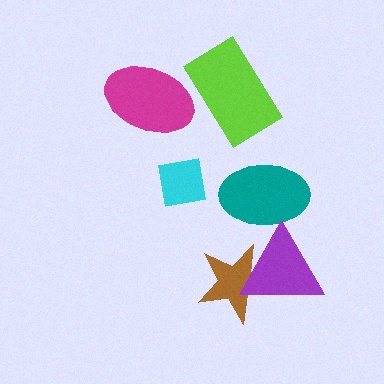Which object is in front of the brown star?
The purple triangle is in front of the brown star.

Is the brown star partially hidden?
Yes, it is partially covered by another shape.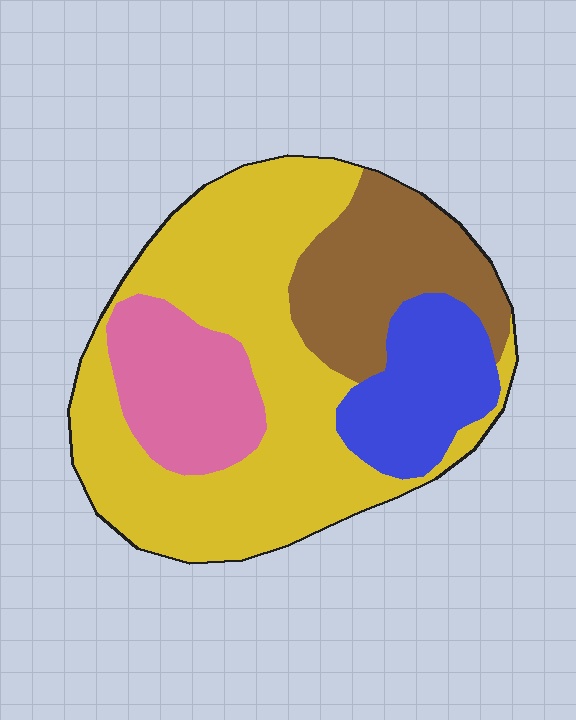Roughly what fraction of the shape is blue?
Blue covers 15% of the shape.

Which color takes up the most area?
Yellow, at roughly 50%.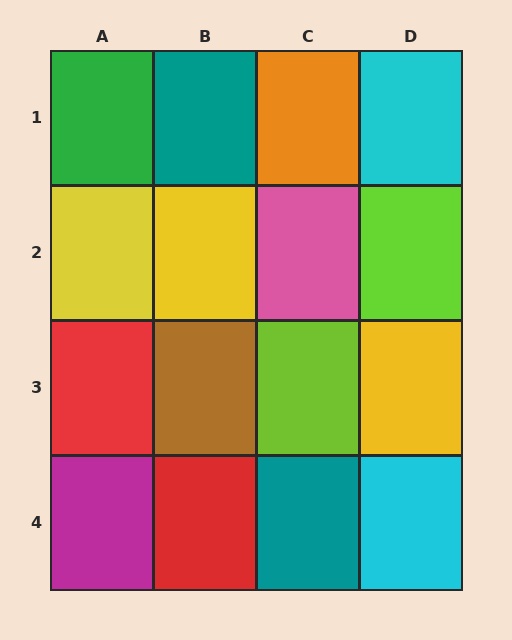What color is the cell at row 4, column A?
Magenta.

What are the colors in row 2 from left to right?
Yellow, yellow, pink, lime.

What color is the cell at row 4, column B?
Red.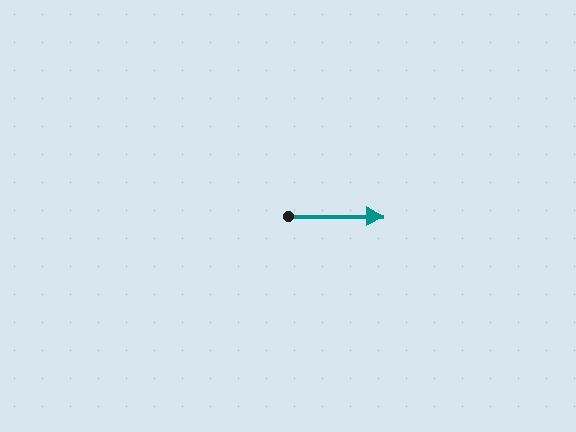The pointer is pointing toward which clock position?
Roughly 3 o'clock.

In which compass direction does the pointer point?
East.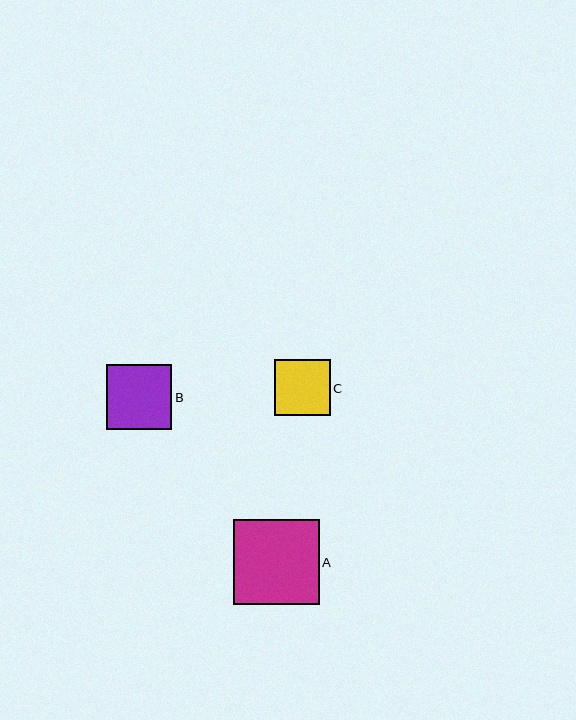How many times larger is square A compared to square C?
Square A is approximately 1.5 times the size of square C.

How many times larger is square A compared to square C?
Square A is approximately 1.5 times the size of square C.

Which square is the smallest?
Square C is the smallest with a size of approximately 56 pixels.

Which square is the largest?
Square A is the largest with a size of approximately 85 pixels.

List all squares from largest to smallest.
From largest to smallest: A, B, C.